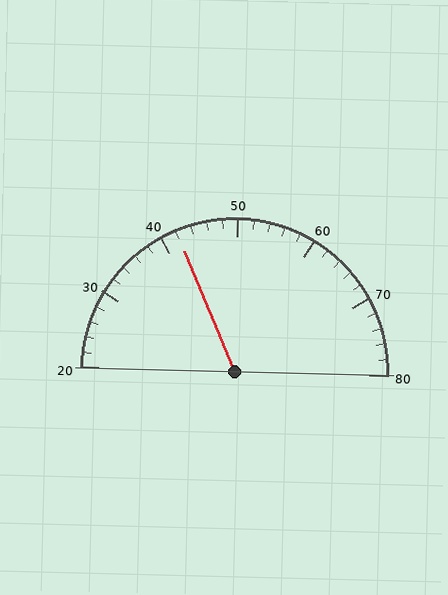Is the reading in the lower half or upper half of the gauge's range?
The reading is in the lower half of the range (20 to 80).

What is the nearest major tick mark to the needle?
The nearest major tick mark is 40.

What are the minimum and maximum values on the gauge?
The gauge ranges from 20 to 80.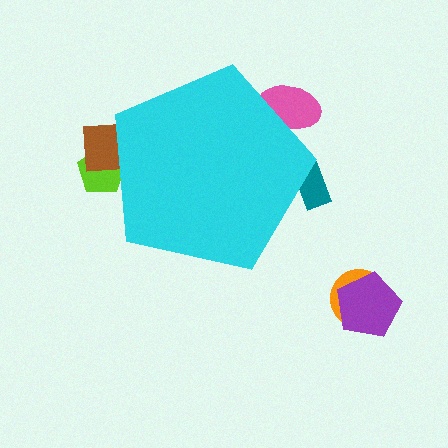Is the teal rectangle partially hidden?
Yes, the teal rectangle is partially hidden behind the cyan pentagon.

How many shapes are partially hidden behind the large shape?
4 shapes are partially hidden.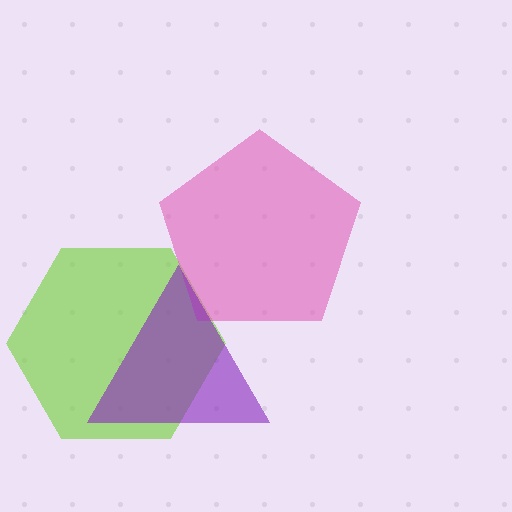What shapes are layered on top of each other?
The layered shapes are: a lime hexagon, a pink pentagon, a purple triangle.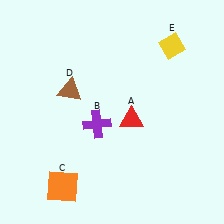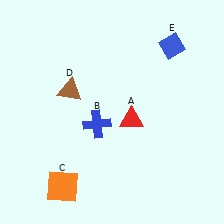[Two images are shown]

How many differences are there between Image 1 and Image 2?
There are 2 differences between the two images.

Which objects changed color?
B changed from purple to blue. E changed from yellow to blue.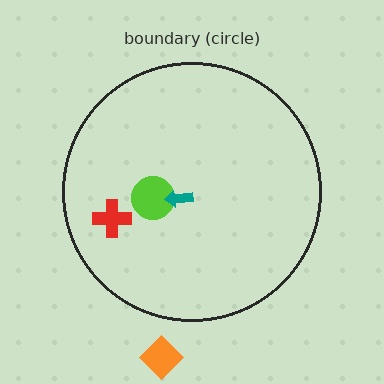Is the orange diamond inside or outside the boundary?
Outside.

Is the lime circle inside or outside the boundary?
Inside.